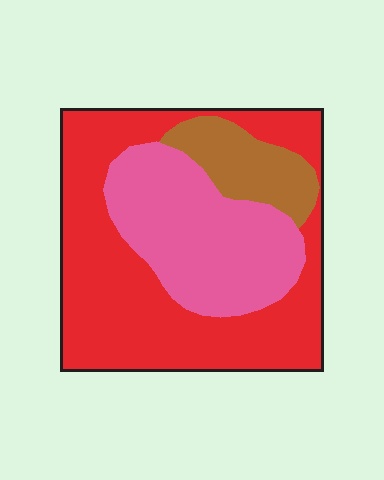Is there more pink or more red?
Red.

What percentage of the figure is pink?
Pink covers 32% of the figure.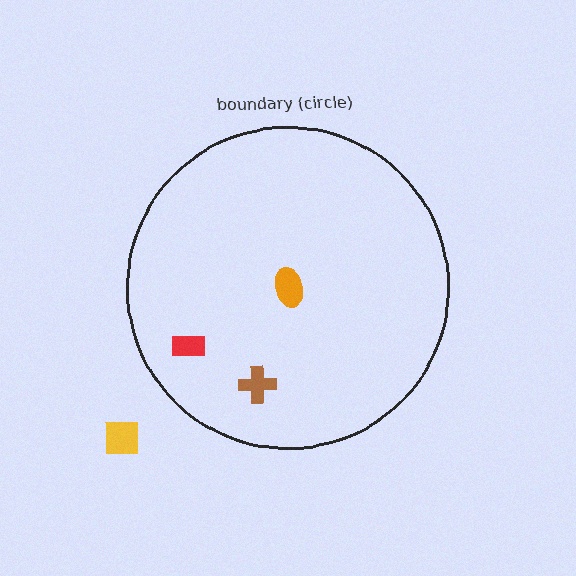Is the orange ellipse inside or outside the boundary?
Inside.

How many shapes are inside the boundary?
3 inside, 1 outside.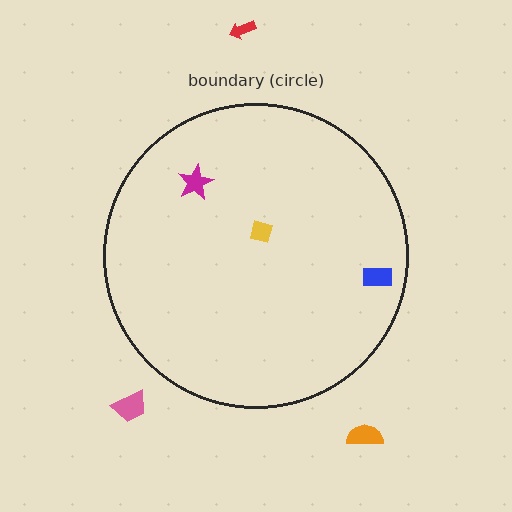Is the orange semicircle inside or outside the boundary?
Outside.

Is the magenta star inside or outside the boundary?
Inside.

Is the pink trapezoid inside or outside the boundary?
Outside.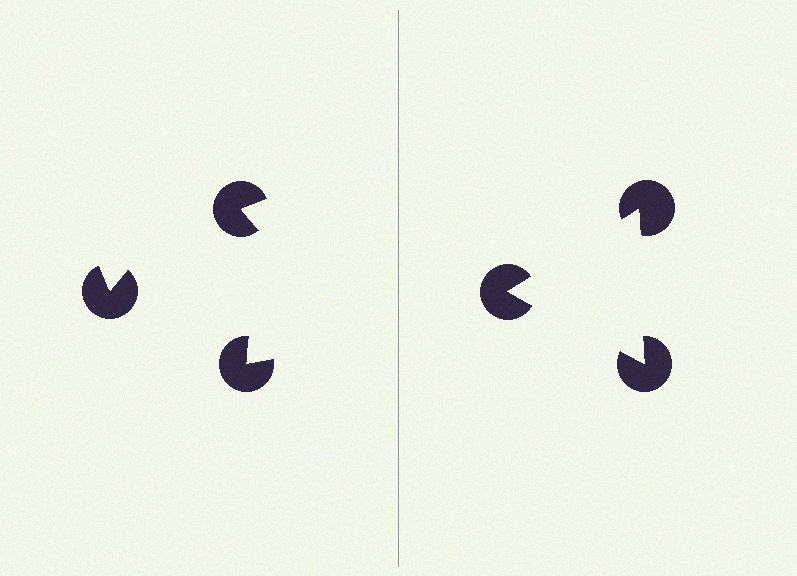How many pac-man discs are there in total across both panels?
6 — 3 on each side.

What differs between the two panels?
The pac-man discs are positioned identically on both sides; only the wedge orientations differ. On the right they align to a triangle; on the left they are misaligned.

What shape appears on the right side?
An illusory triangle.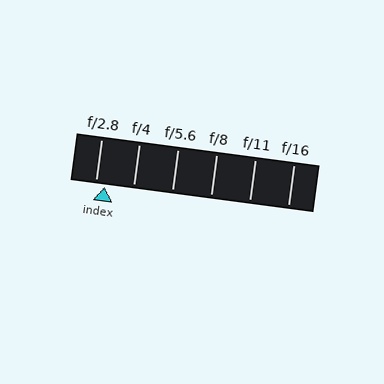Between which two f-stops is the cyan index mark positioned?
The index mark is between f/2.8 and f/4.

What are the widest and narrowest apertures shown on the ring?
The widest aperture shown is f/2.8 and the narrowest is f/16.